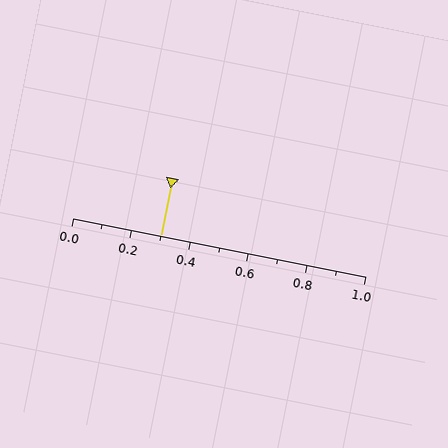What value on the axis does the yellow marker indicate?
The marker indicates approximately 0.3.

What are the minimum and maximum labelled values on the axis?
The axis runs from 0.0 to 1.0.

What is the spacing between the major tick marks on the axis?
The major ticks are spaced 0.2 apart.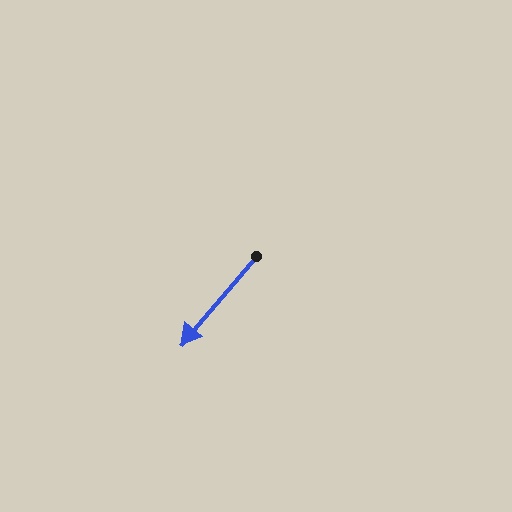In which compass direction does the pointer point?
Southwest.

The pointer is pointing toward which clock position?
Roughly 7 o'clock.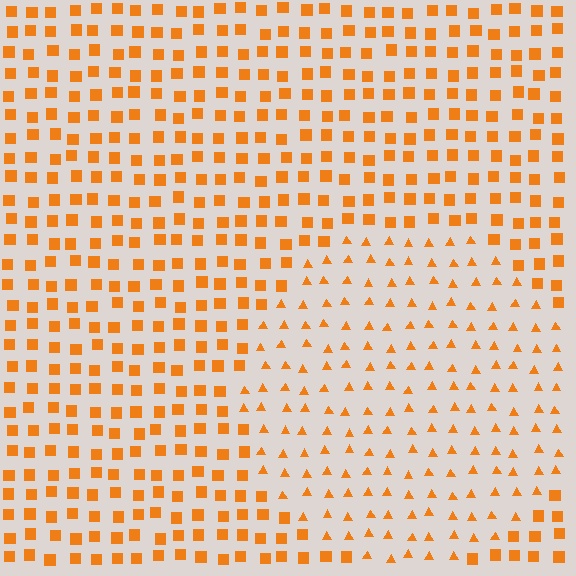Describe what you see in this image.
The image is filled with small orange elements arranged in a uniform grid. A circle-shaped region contains triangles, while the surrounding area contains squares. The boundary is defined purely by the change in element shape.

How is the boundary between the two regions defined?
The boundary is defined by a change in element shape: triangles inside vs. squares outside. All elements share the same color and spacing.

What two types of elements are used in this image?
The image uses triangles inside the circle region and squares outside it.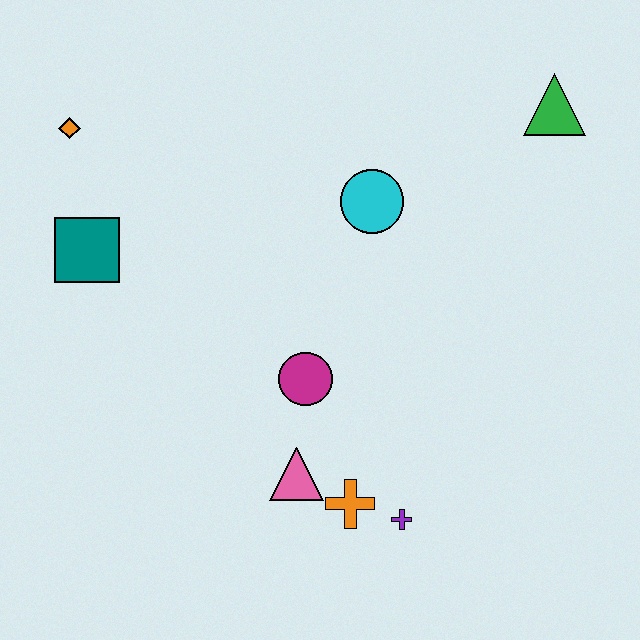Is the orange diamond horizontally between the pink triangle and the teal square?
No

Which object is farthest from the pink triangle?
The green triangle is farthest from the pink triangle.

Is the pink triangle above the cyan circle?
No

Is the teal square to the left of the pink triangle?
Yes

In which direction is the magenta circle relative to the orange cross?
The magenta circle is above the orange cross.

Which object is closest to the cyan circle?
The magenta circle is closest to the cyan circle.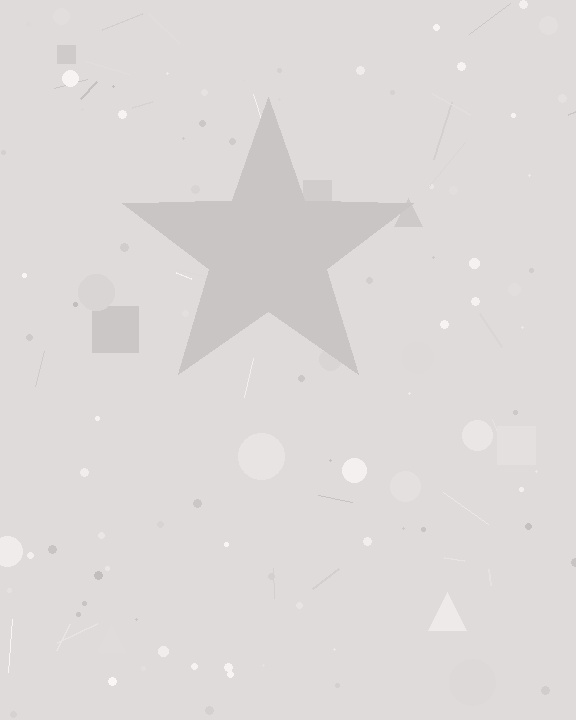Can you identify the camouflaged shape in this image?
The camouflaged shape is a star.